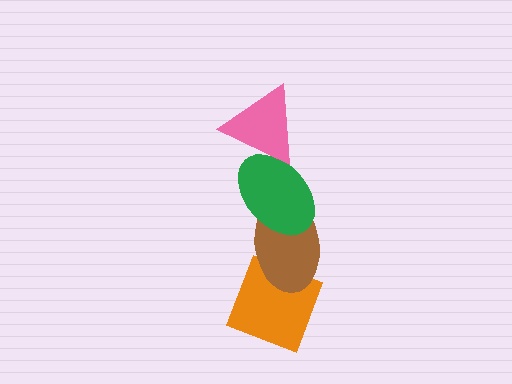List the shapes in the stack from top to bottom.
From top to bottom: the pink triangle, the green ellipse, the brown ellipse, the orange diamond.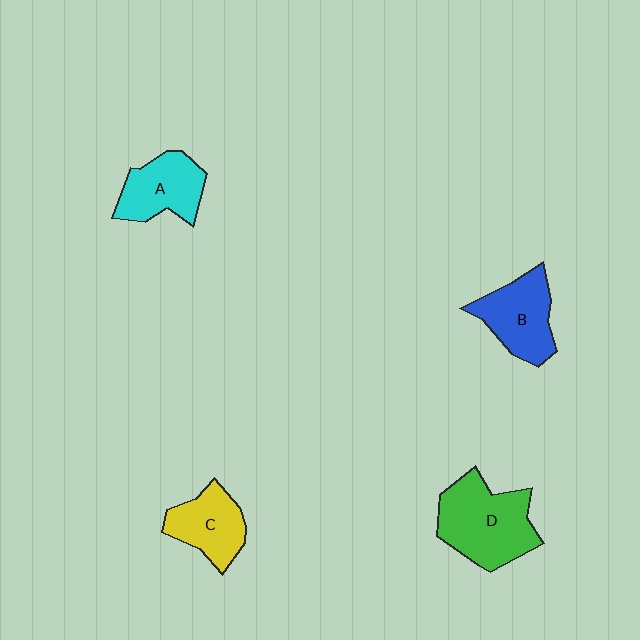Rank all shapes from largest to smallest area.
From largest to smallest: D (green), B (blue), A (cyan), C (yellow).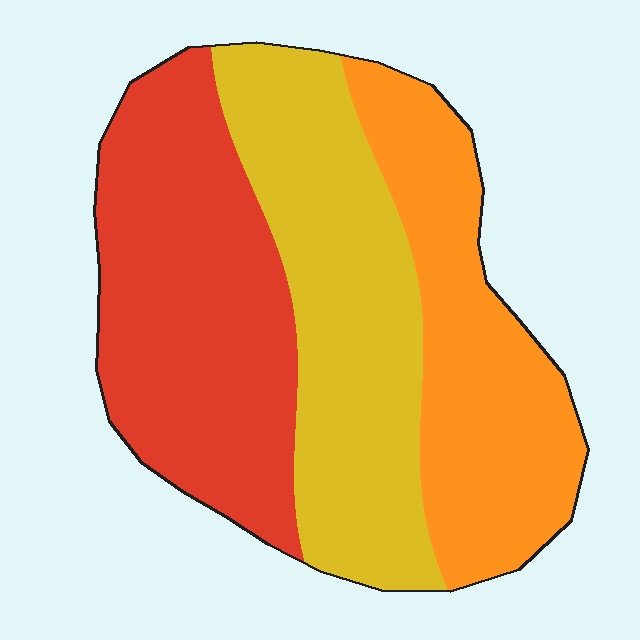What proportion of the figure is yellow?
Yellow covers roughly 35% of the figure.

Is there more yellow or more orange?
Yellow.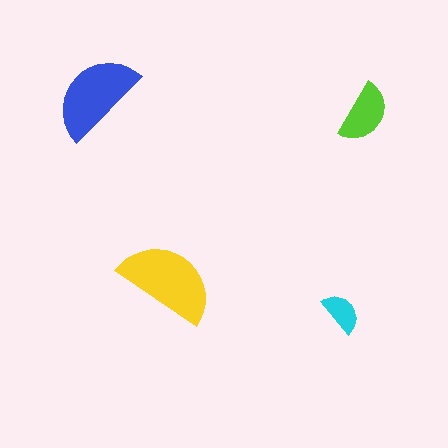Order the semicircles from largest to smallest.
the yellow one, the blue one, the lime one, the cyan one.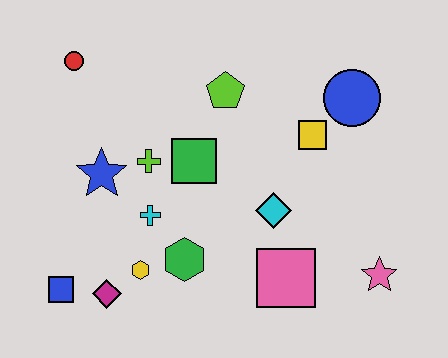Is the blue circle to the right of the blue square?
Yes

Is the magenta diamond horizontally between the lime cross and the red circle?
Yes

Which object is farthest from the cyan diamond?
The red circle is farthest from the cyan diamond.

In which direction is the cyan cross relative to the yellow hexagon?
The cyan cross is above the yellow hexagon.